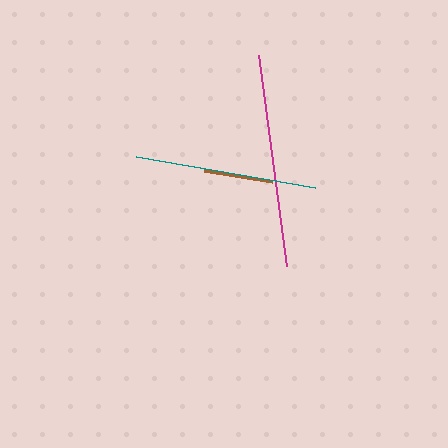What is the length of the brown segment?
The brown segment is approximately 68 pixels long.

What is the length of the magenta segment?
The magenta segment is approximately 213 pixels long.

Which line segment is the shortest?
The brown line is the shortest at approximately 68 pixels.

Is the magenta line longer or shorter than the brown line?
The magenta line is longer than the brown line.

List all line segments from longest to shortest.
From longest to shortest: magenta, teal, brown.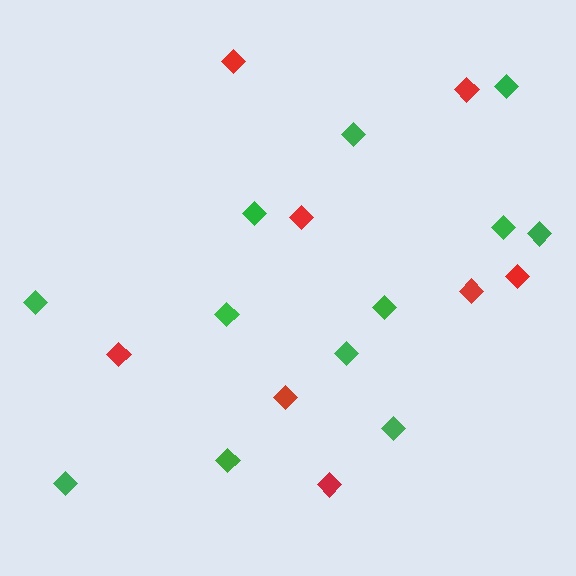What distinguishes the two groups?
There are 2 groups: one group of red diamonds (8) and one group of green diamonds (12).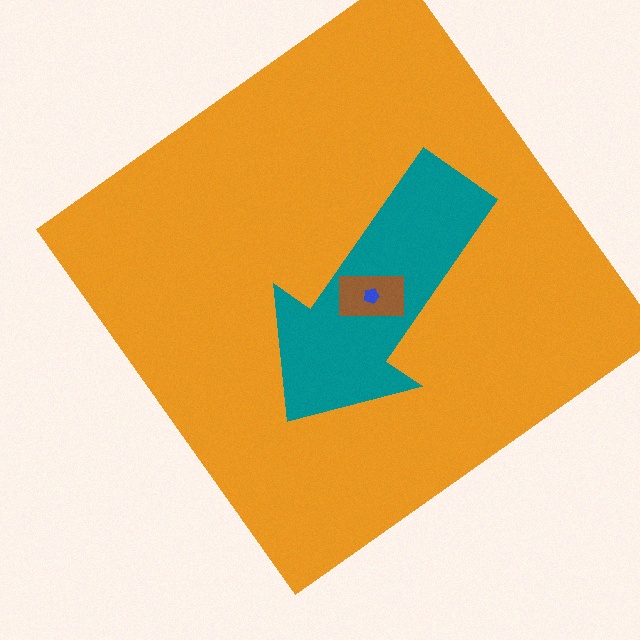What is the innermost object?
The blue pentagon.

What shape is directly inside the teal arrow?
The brown rectangle.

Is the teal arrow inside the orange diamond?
Yes.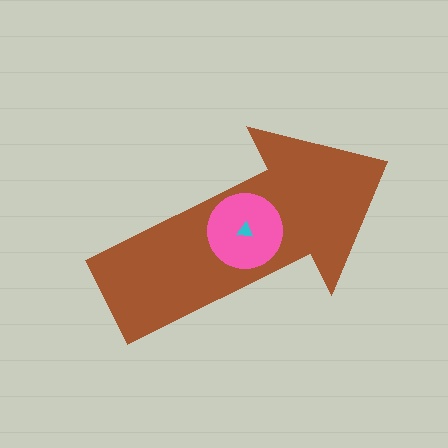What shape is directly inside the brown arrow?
The pink circle.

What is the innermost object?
The cyan triangle.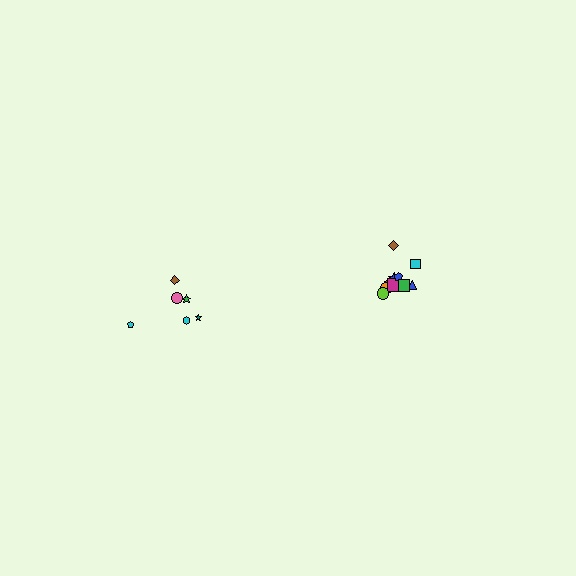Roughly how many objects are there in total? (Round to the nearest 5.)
Roughly 15 objects in total.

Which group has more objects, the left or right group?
The right group.